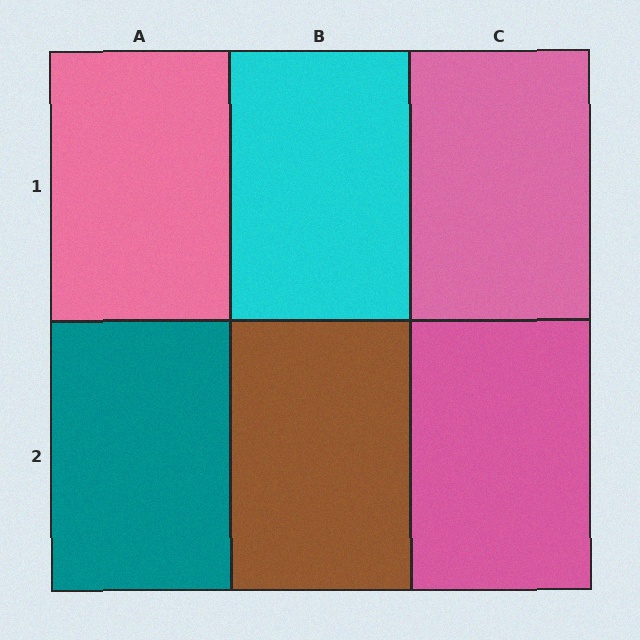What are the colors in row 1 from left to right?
Pink, cyan, pink.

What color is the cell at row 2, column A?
Teal.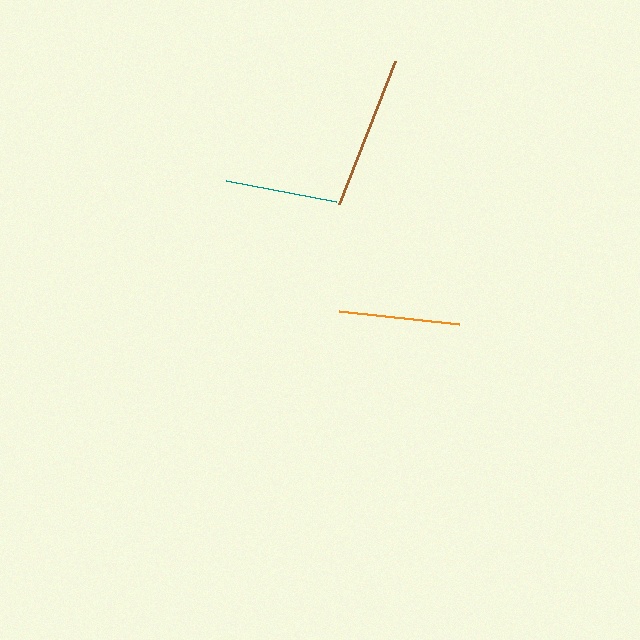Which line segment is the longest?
The brown line is the longest at approximately 153 pixels.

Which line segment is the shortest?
The teal line is the shortest at approximately 112 pixels.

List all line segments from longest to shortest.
From longest to shortest: brown, orange, teal.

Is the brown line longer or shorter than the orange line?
The brown line is longer than the orange line.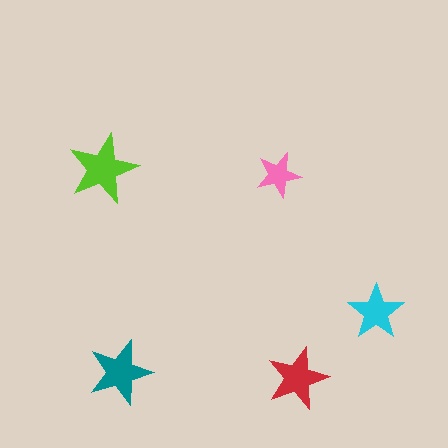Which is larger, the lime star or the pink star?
The lime one.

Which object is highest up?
The lime star is topmost.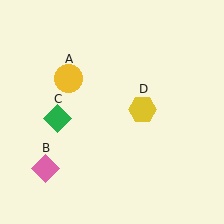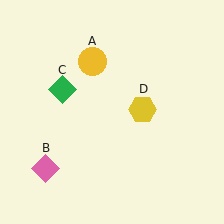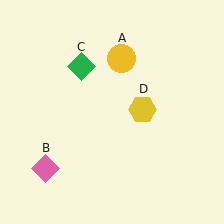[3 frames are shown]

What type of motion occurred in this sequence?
The yellow circle (object A), green diamond (object C) rotated clockwise around the center of the scene.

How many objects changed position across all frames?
2 objects changed position: yellow circle (object A), green diamond (object C).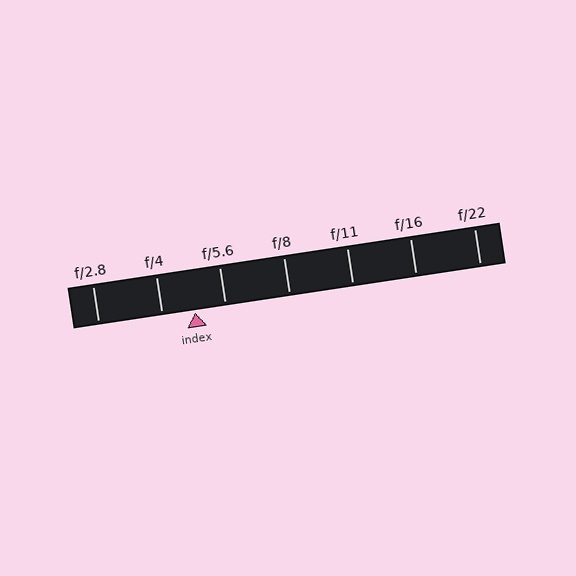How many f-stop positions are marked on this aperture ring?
There are 7 f-stop positions marked.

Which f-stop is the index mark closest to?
The index mark is closest to f/5.6.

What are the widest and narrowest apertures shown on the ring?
The widest aperture shown is f/2.8 and the narrowest is f/22.